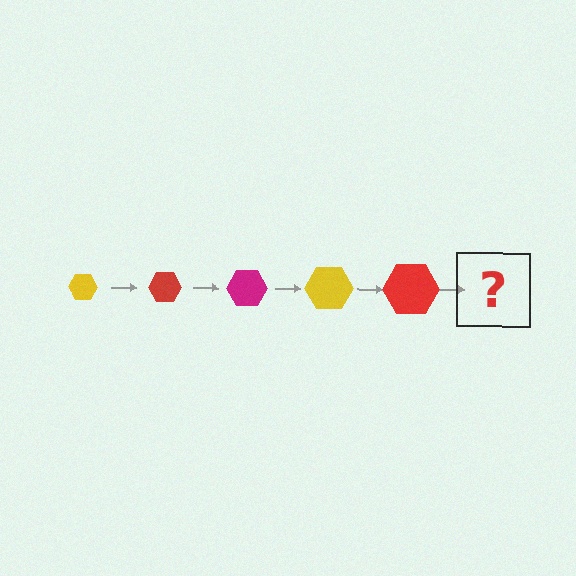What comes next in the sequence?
The next element should be a magenta hexagon, larger than the previous one.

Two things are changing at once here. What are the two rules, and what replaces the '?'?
The two rules are that the hexagon grows larger each step and the color cycles through yellow, red, and magenta. The '?' should be a magenta hexagon, larger than the previous one.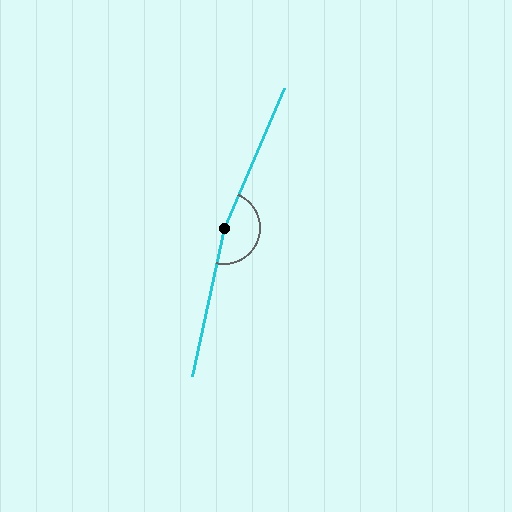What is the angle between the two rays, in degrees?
Approximately 169 degrees.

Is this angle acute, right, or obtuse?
It is obtuse.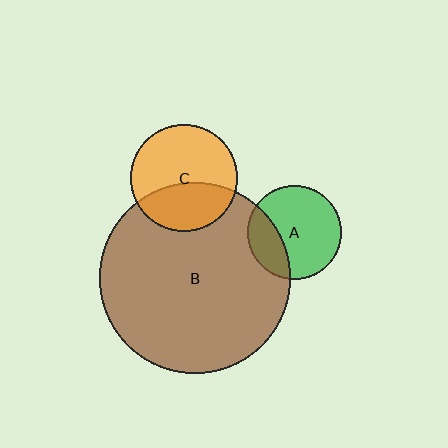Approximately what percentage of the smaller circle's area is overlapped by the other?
Approximately 40%.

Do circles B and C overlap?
Yes.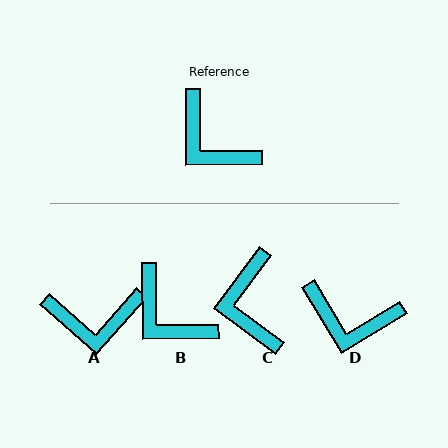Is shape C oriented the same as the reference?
No, it is off by about 37 degrees.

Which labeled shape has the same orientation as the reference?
B.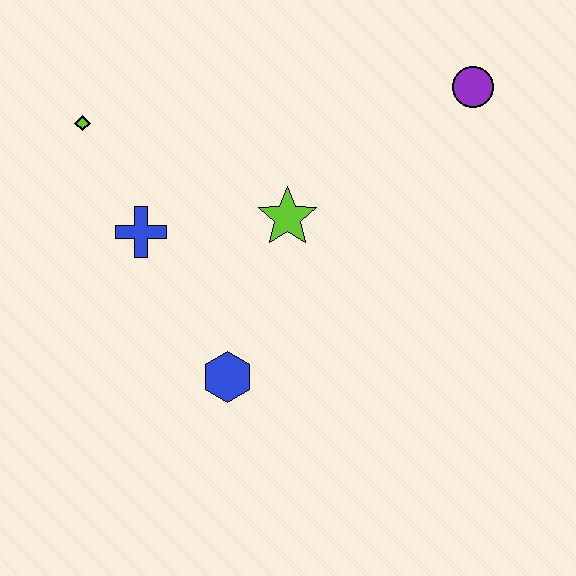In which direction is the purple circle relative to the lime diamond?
The purple circle is to the right of the lime diamond.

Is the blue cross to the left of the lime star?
Yes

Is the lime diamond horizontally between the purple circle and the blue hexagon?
No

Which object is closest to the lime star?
The blue cross is closest to the lime star.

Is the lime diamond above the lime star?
Yes